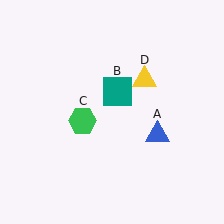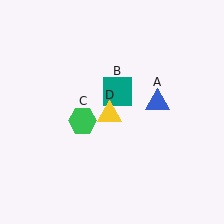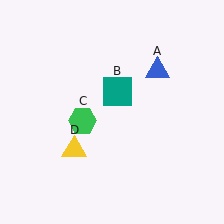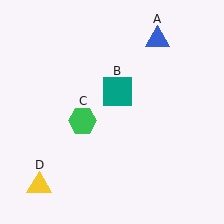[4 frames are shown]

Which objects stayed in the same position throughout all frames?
Teal square (object B) and green hexagon (object C) remained stationary.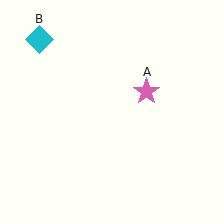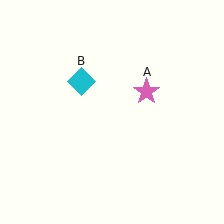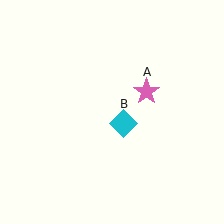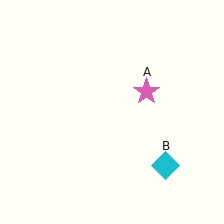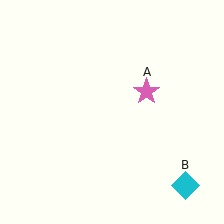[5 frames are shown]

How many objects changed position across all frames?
1 object changed position: cyan diamond (object B).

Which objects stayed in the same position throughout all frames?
Pink star (object A) remained stationary.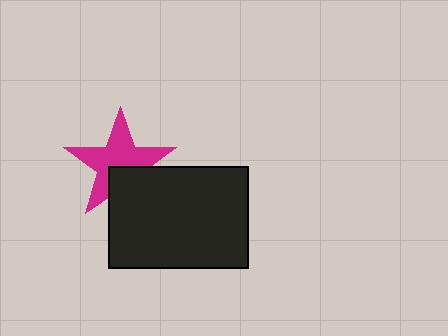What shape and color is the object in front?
The object in front is a black rectangle.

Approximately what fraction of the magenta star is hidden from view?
Roughly 32% of the magenta star is hidden behind the black rectangle.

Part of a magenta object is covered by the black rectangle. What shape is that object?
It is a star.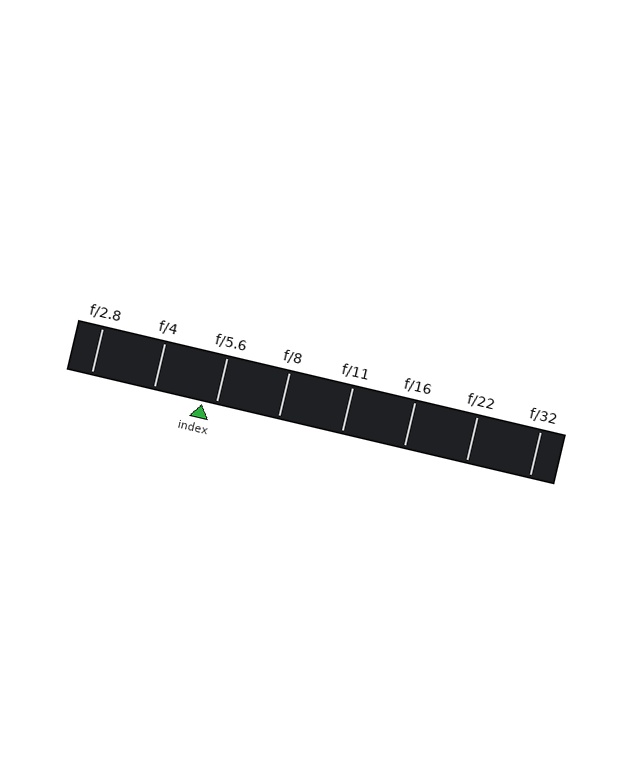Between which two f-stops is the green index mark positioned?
The index mark is between f/4 and f/5.6.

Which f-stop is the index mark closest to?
The index mark is closest to f/5.6.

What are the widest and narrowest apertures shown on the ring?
The widest aperture shown is f/2.8 and the narrowest is f/32.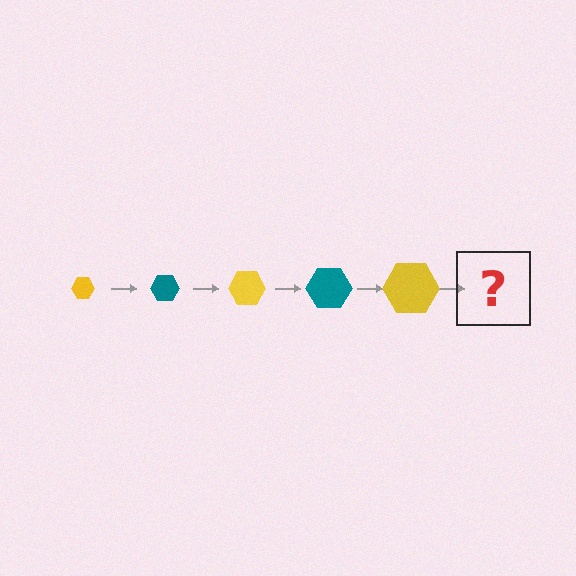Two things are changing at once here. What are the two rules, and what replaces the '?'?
The two rules are that the hexagon grows larger each step and the color cycles through yellow and teal. The '?' should be a teal hexagon, larger than the previous one.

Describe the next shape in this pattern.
It should be a teal hexagon, larger than the previous one.